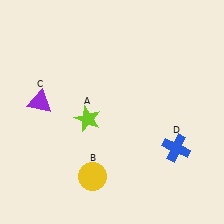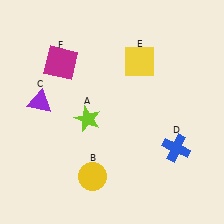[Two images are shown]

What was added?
A yellow square (E), a magenta square (F) were added in Image 2.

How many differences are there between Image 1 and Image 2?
There are 2 differences between the two images.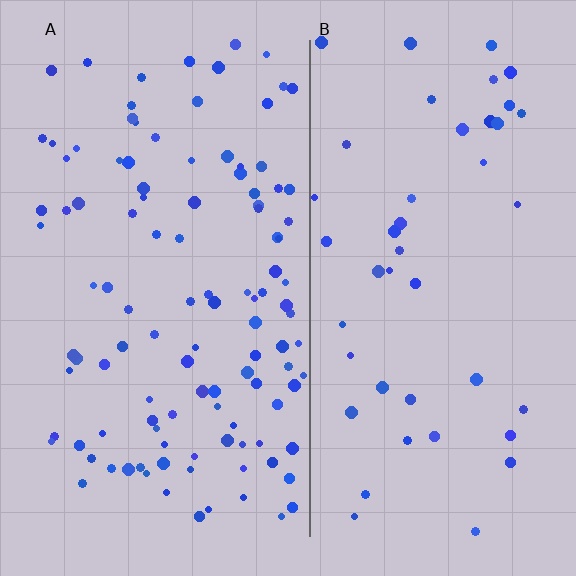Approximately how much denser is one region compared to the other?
Approximately 2.5× — region A over region B.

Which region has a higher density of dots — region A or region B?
A (the left).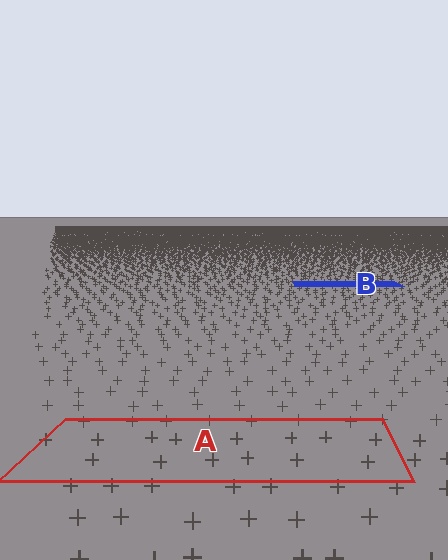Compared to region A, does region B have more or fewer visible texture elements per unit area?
Region B has more texture elements per unit area — they are packed more densely because it is farther away.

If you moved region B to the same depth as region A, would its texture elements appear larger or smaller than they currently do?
They would appear larger. At a closer depth, the same texture elements are projected at a bigger on-screen size.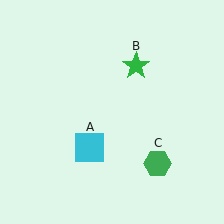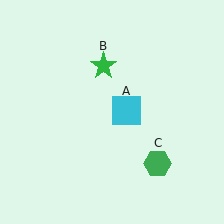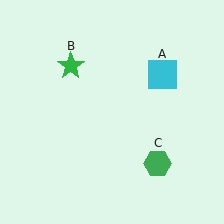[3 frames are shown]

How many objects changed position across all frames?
2 objects changed position: cyan square (object A), green star (object B).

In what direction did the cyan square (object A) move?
The cyan square (object A) moved up and to the right.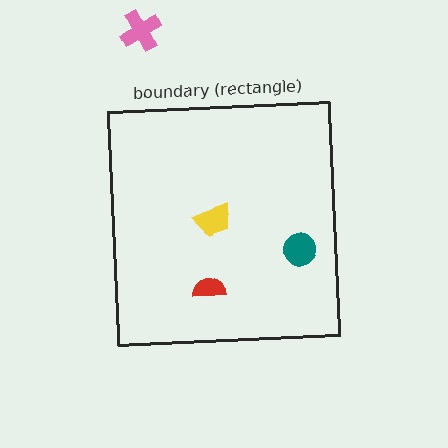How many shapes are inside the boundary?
3 inside, 1 outside.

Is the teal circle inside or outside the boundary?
Inside.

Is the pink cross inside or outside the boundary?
Outside.